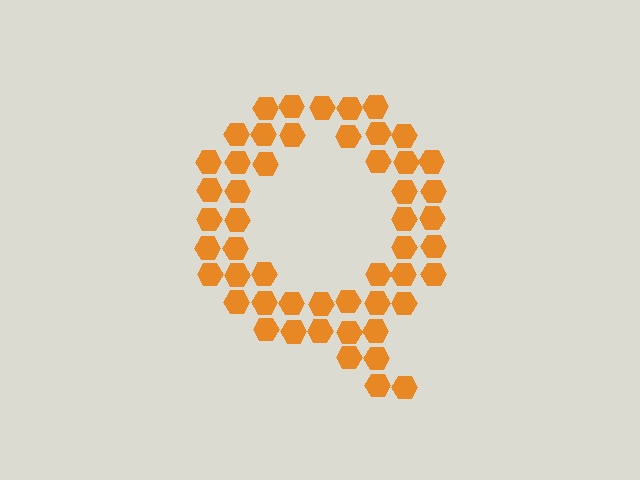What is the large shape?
The large shape is the letter Q.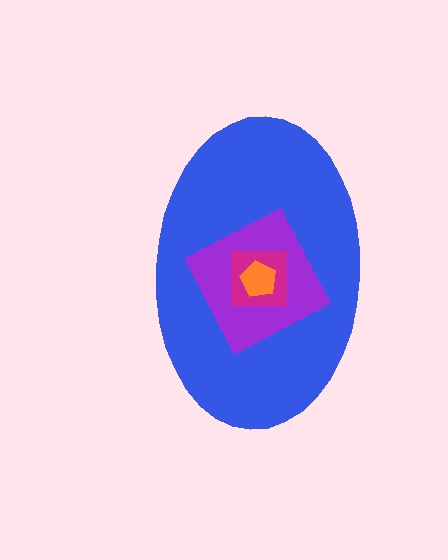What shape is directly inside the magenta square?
The orange pentagon.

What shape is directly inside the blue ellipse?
The purple diamond.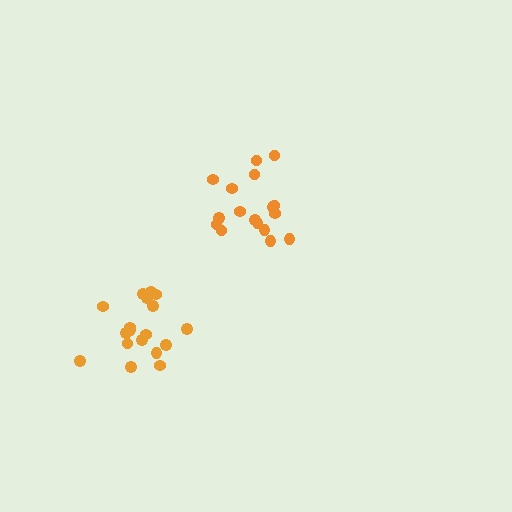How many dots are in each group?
Group 1: 17 dots, Group 2: 18 dots (35 total).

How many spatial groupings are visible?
There are 2 spatial groupings.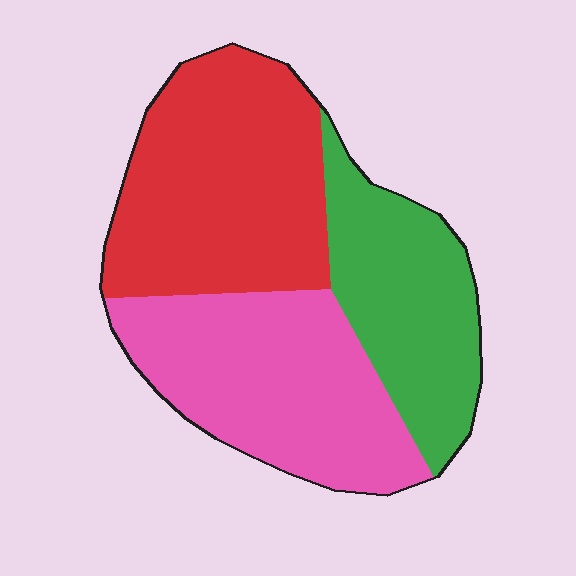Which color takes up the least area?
Green, at roughly 25%.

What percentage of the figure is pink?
Pink covers 35% of the figure.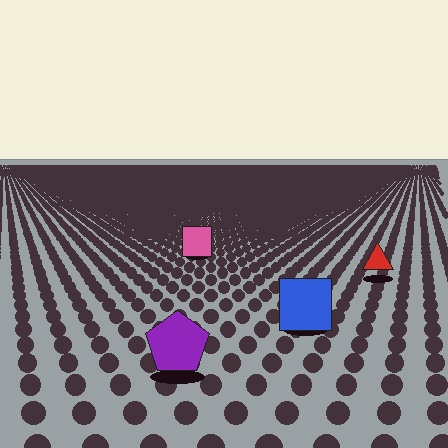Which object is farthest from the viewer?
The pink square is farthest from the viewer. It appears smaller and the ground texture around it is denser.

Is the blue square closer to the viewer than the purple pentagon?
No. The purple pentagon is closer — you can tell from the texture gradient: the ground texture is coarser near it.